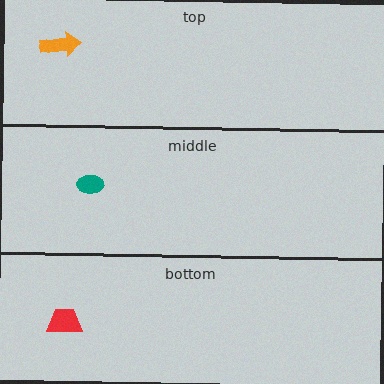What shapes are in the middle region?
The teal ellipse.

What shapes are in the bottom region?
The red trapezoid.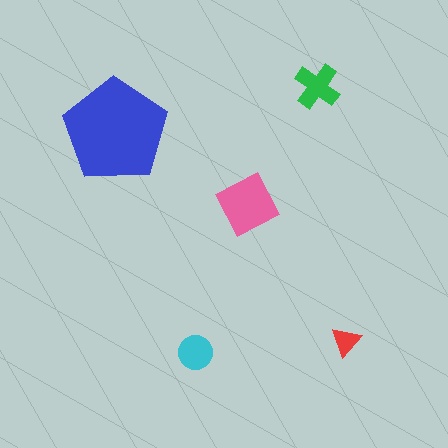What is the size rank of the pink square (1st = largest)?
2nd.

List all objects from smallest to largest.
The red triangle, the cyan circle, the green cross, the pink square, the blue pentagon.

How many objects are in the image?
There are 5 objects in the image.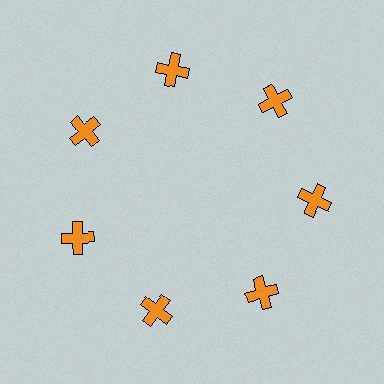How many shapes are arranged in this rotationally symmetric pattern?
There are 7 shapes, arranged in 7 groups of 1.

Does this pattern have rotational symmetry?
Yes, this pattern has 7-fold rotational symmetry. It looks the same after rotating 51 degrees around the center.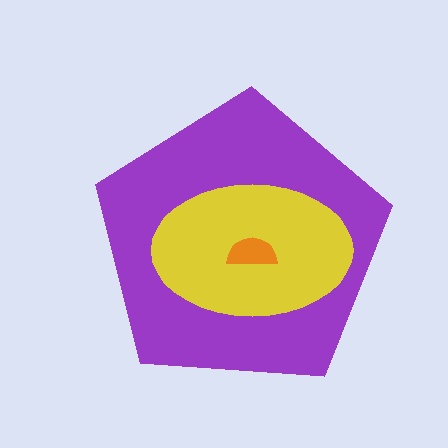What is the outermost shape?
The purple pentagon.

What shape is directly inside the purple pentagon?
The yellow ellipse.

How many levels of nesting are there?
3.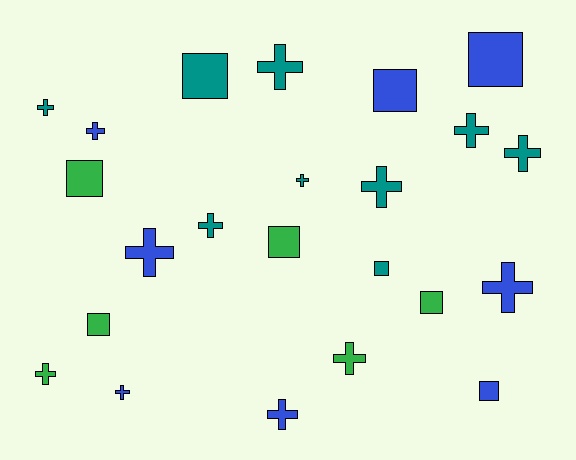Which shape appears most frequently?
Cross, with 14 objects.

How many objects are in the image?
There are 23 objects.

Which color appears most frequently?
Teal, with 9 objects.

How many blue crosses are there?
There are 5 blue crosses.